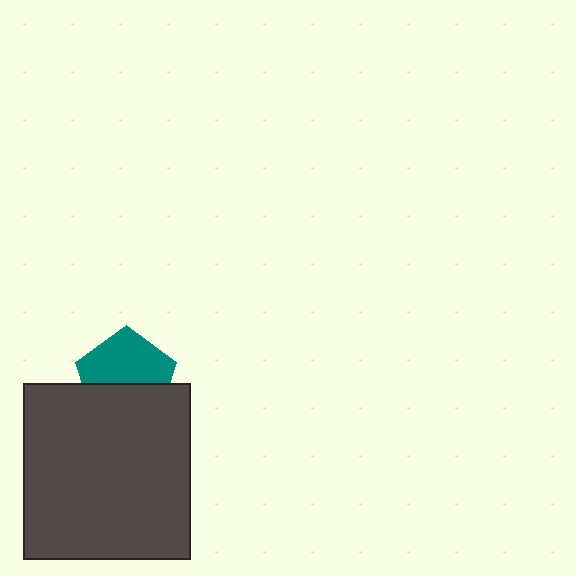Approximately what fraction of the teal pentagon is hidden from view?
Roughly 43% of the teal pentagon is hidden behind the dark gray rectangle.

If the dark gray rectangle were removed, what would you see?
You would see the complete teal pentagon.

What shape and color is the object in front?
The object in front is a dark gray rectangle.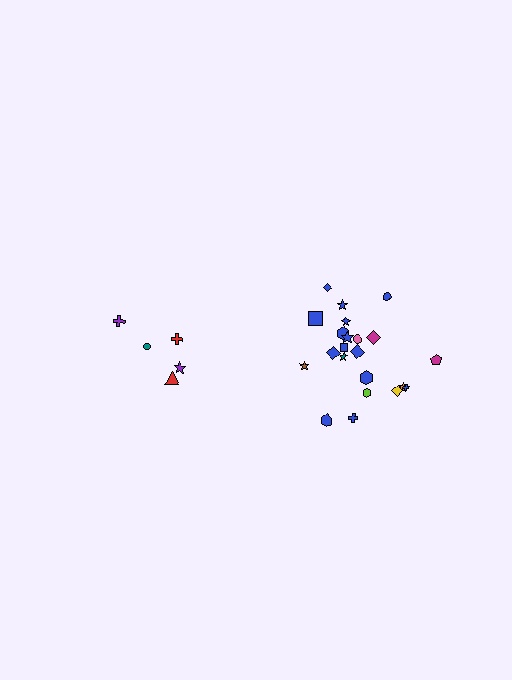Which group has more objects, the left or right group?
The right group.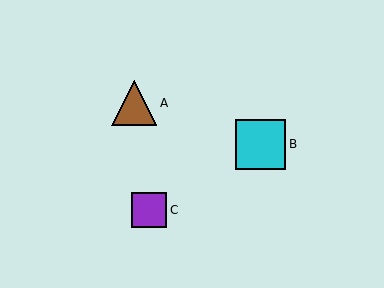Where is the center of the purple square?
The center of the purple square is at (149, 210).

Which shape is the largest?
The cyan square (labeled B) is the largest.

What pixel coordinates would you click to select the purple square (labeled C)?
Click at (149, 210) to select the purple square C.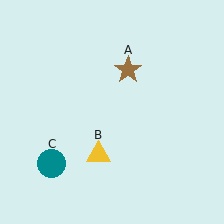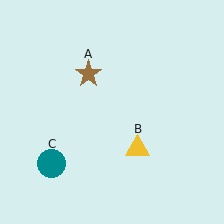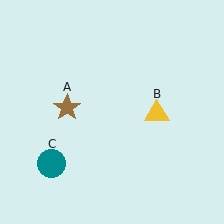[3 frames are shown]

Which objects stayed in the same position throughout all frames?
Teal circle (object C) remained stationary.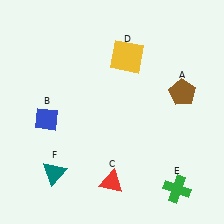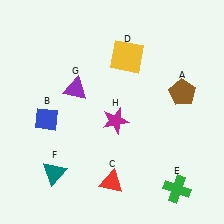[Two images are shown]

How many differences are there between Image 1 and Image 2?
There are 2 differences between the two images.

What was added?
A purple triangle (G), a magenta star (H) were added in Image 2.